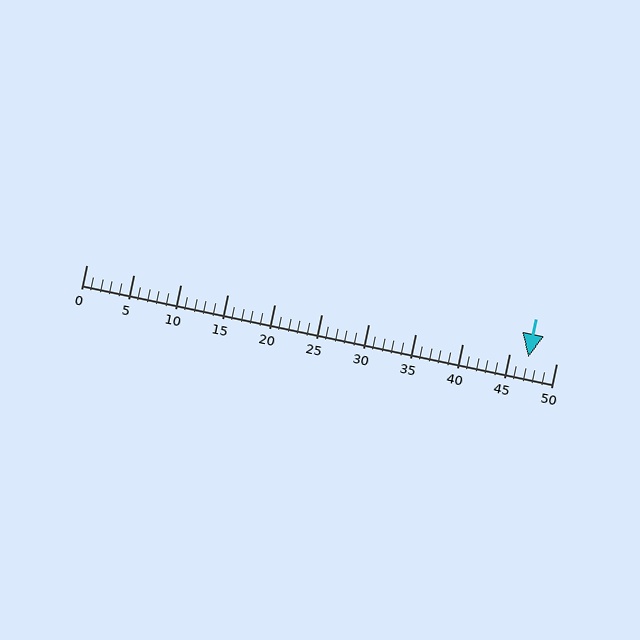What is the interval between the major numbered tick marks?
The major tick marks are spaced 5 units apart.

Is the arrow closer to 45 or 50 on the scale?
The arrow is closer to 45.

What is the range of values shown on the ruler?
The ruler shows values from 0 to 50.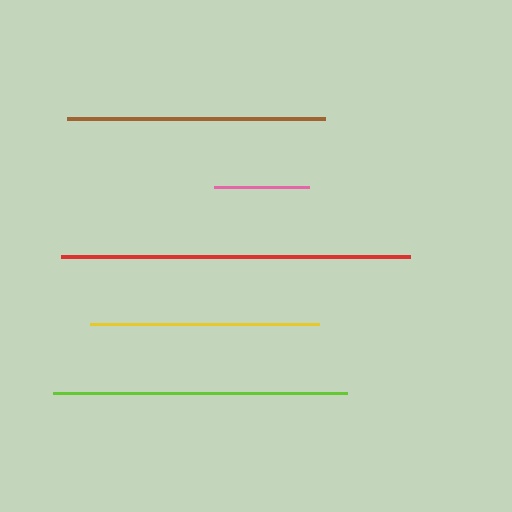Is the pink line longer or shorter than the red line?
The red line is longer than the pink line.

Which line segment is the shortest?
The pink line is the shortest at approximately 95 pixels.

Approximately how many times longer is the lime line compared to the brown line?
The lime line is approximately 1.1 times the length of the brown line.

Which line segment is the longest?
The red line is the longest at approximately 349 pixels.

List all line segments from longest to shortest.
From longest to shortest: red, lime, brown, yellow, pink.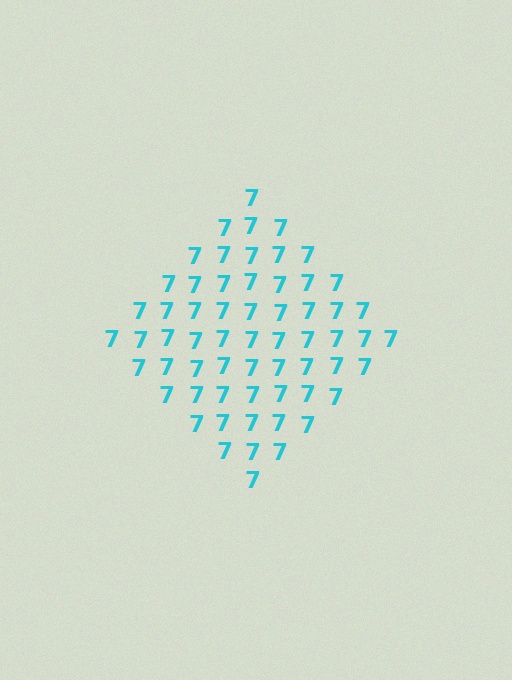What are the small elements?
The small elements are digit 7's.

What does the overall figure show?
The overall figure shows a diamond.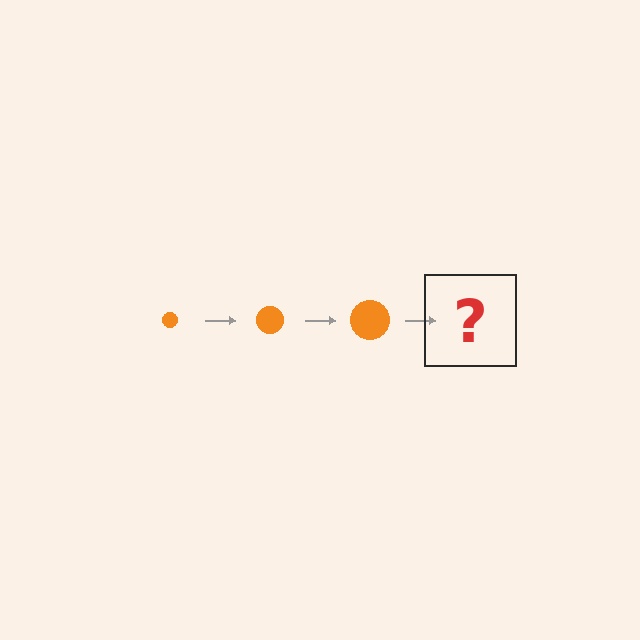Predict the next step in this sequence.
The next step is an orange circle, larger than the previous one.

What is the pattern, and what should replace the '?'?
The pattern is that the circle gets progressively larger each step. The '?' should be an orange circle, larger than the previous one.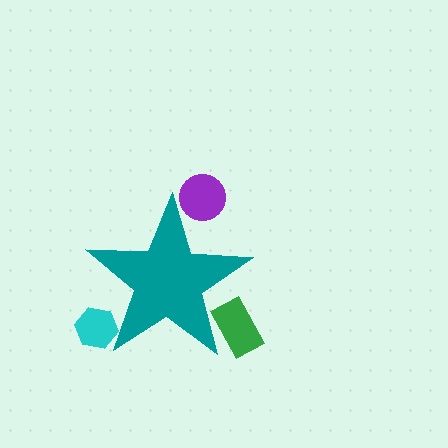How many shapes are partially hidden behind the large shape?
3 shapes are partially hidden.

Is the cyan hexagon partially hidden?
Yes, the cyan hexagon is partially hidden behind the teal star.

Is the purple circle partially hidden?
Yes, the purple circle is partially hidden behind the teal star.